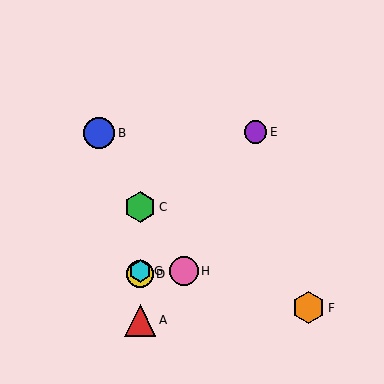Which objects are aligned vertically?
Objects A, C, D, G are aligned vertically.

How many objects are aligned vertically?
4 objects (A, C, D, G) are aligned vertically.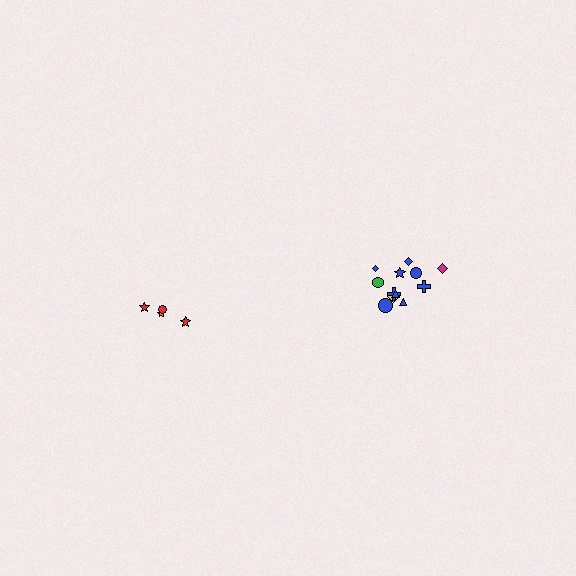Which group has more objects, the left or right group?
The right group.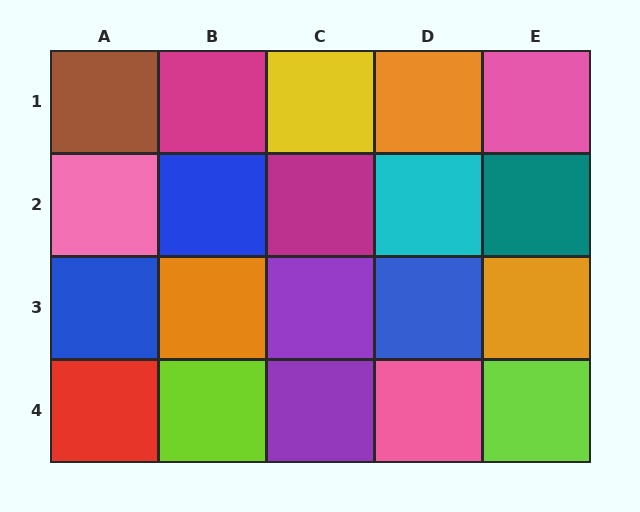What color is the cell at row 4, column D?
Pink.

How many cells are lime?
2 cells are lime.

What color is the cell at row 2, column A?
Pink.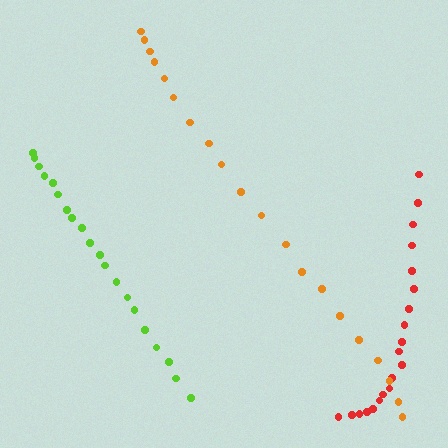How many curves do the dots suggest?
There are 3 distinct paths.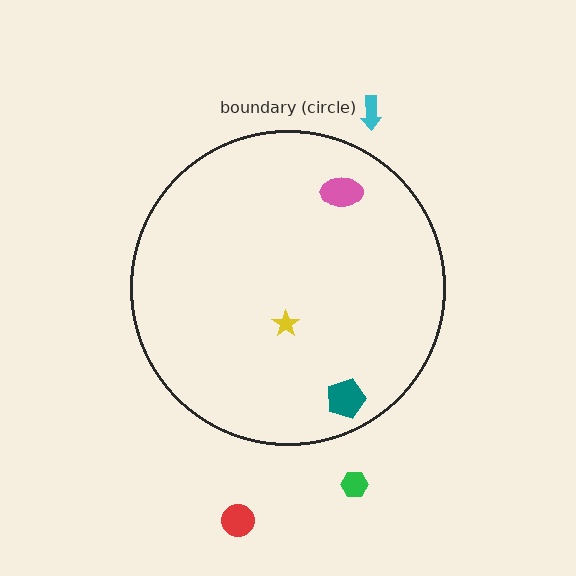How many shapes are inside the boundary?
3 inside, 3 outside.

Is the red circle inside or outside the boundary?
Outside.